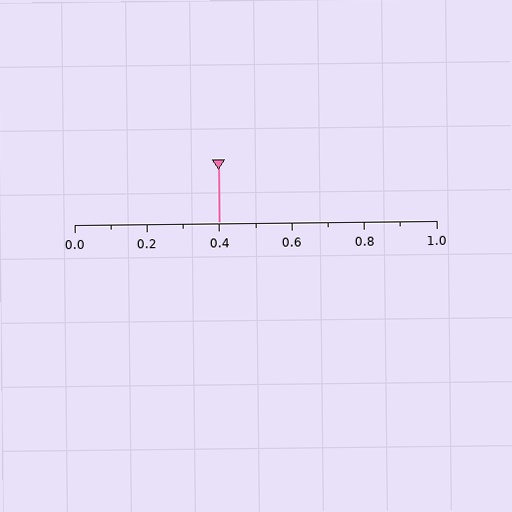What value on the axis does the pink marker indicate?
The marker indicates approximately 0.4.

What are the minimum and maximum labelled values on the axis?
The axis runs from 0.0 to 1.0.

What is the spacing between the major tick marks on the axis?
The major ticks are spaced 0.2 apart.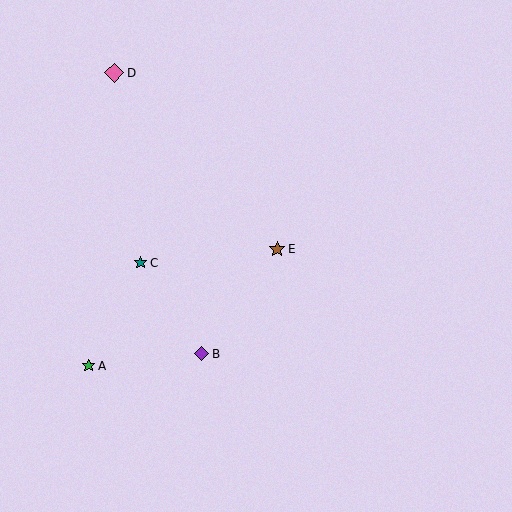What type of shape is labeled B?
Shape B is a purple diamond.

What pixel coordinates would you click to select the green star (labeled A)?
Click at (88, 366) to select the green star A.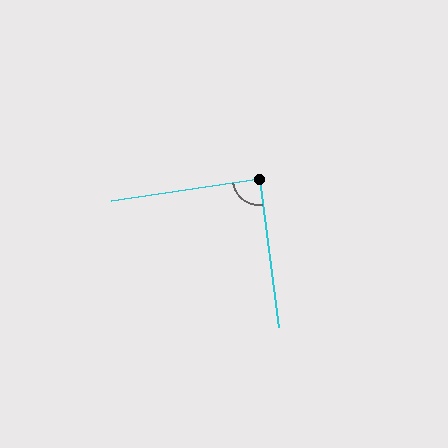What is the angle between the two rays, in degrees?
Approximately 89 degrees.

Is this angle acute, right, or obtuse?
It is approximately a right angle.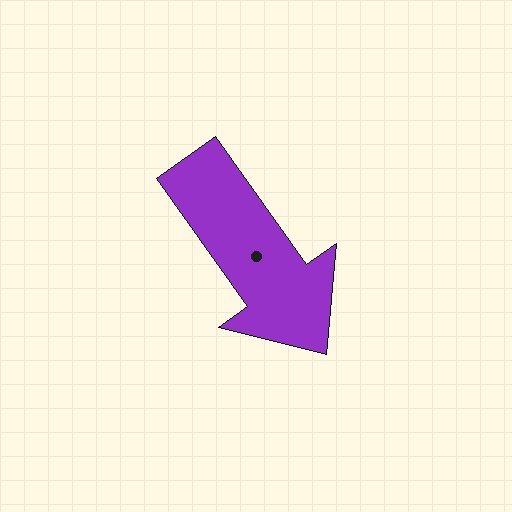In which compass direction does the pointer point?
Southeast.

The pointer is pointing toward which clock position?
Roughly 5 o'clock.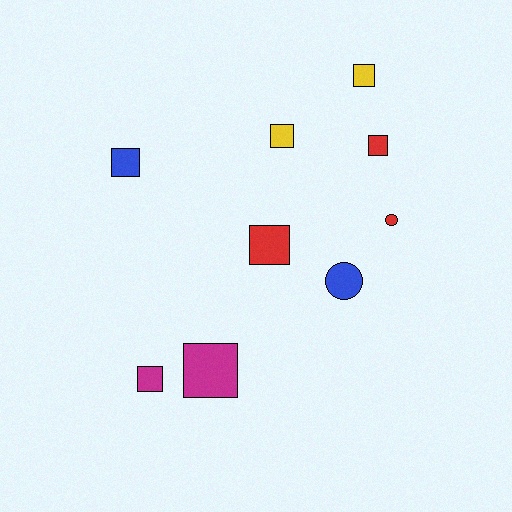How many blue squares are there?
There is 1 blue square.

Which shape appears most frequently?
Square, with 7 objects.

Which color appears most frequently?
Red, with 3 objects.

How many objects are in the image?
There are 9 objects.